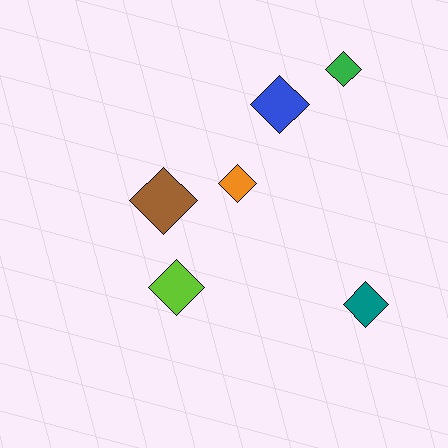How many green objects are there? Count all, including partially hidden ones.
There is 1 green object.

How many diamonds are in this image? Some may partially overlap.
There are 6 diamonds.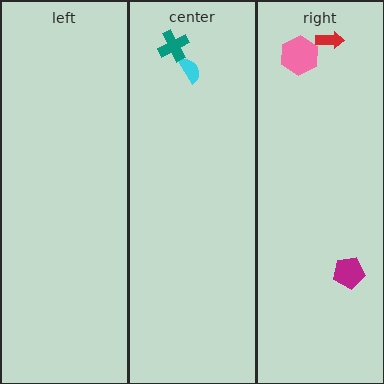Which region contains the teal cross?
The center region.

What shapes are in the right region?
The pink hexagon, the magenta pentagon, the red arrow.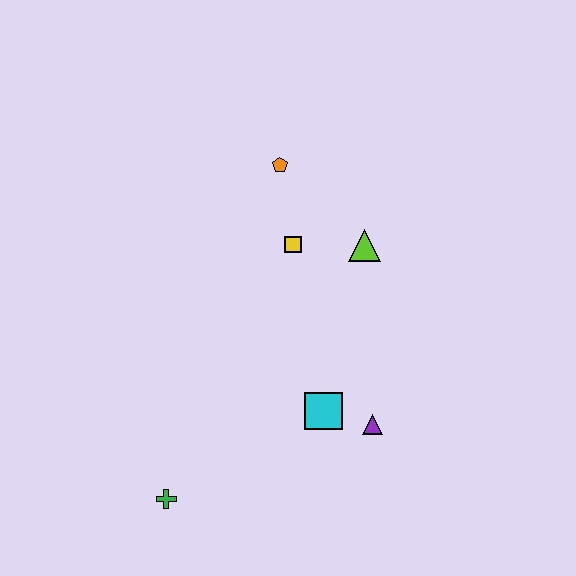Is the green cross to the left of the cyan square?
Yes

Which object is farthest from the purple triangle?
The orange pentagon is farthest from the purple triangle.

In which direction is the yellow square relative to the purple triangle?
The yellow square is above the purple triangle.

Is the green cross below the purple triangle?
Yes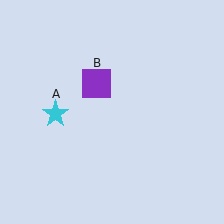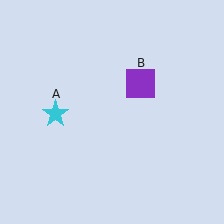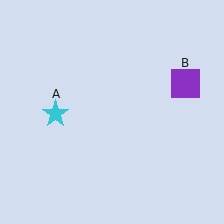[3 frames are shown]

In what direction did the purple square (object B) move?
The purple square (object B) moved right.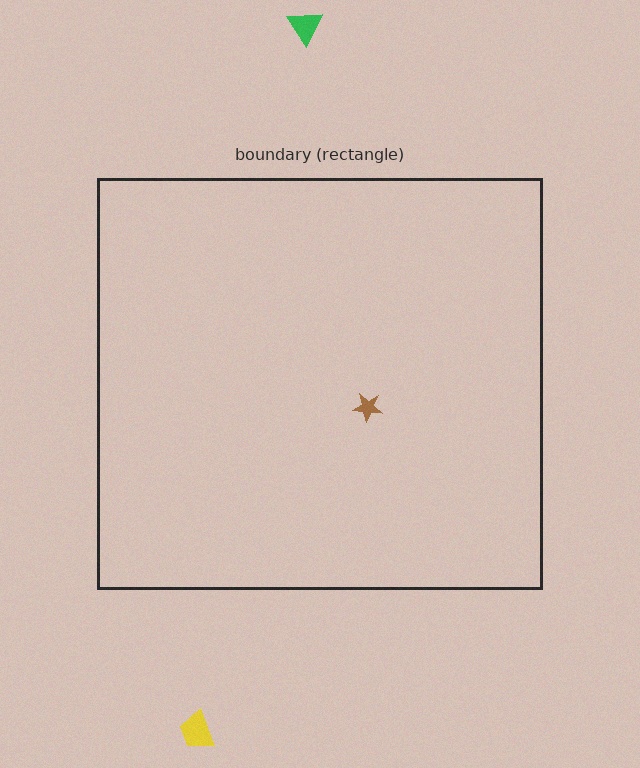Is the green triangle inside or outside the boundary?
Outside.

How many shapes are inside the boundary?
1 inside, 2 outside.